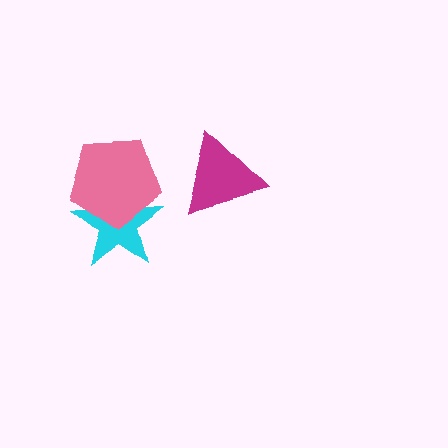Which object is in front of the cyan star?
The pink pentagon is in front of the cyan star.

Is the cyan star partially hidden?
Yes, it is partially covered by another shape.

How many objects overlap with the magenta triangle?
0 objects overlap with the magenta triangle.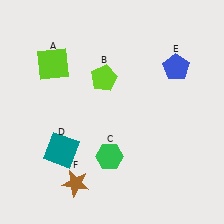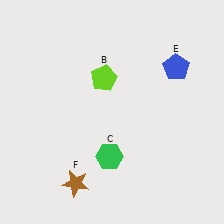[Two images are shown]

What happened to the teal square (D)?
The teal square (D) was removed in Image 2. It was in the bottom-left area of Image 1.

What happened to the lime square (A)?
The lime square (A) was removed in Image 2. It was in the top-left area of Image 1.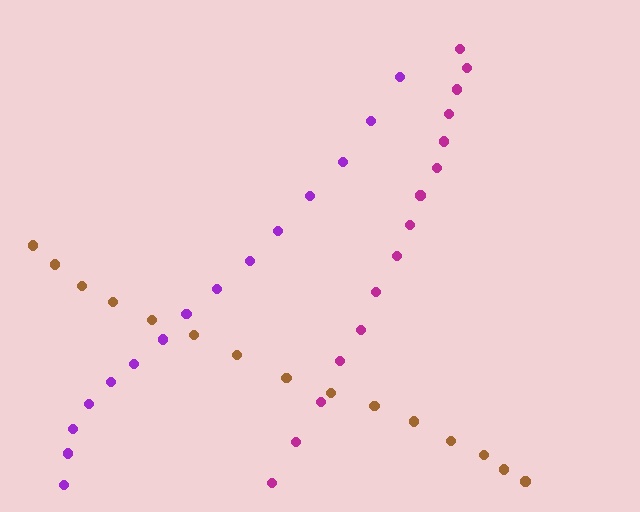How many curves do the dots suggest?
There are 3 distinct paths.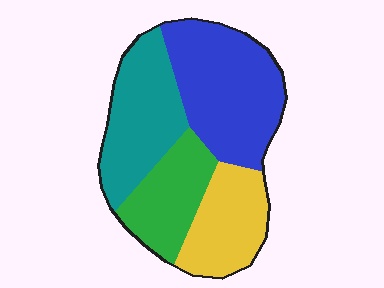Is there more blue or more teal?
Blue.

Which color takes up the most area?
Blue, at roughly 35%.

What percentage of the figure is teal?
Teal takes up between a sixth and a third of the figure.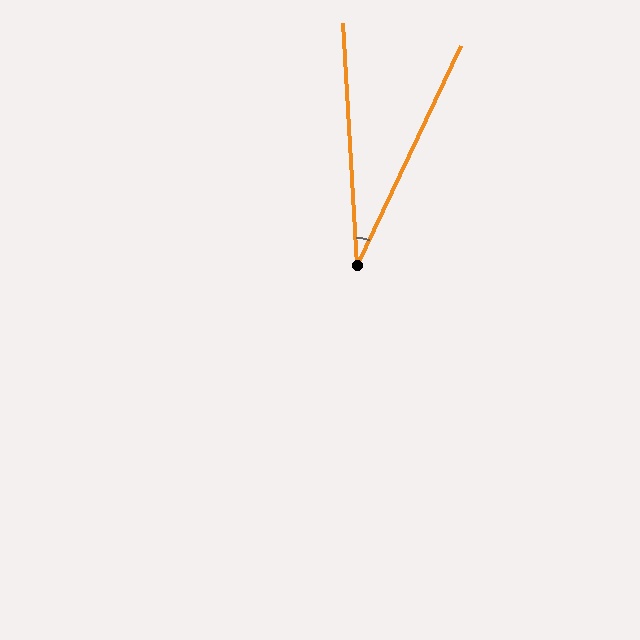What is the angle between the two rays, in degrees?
Approximately 29 degrees.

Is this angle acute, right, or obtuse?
It is acute.